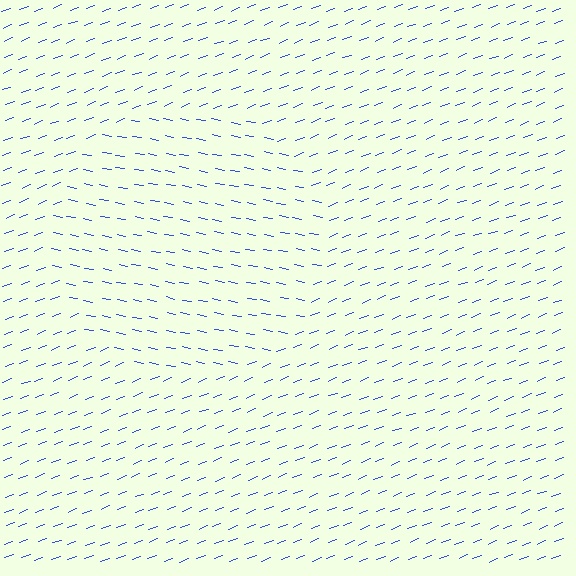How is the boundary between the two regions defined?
The boundary is defined purely by a change in line orientation (approximately 31 degrees difference). All lines are the same color and thickness.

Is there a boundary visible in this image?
Yes, there is a texture boundary formed by a change in line orientation.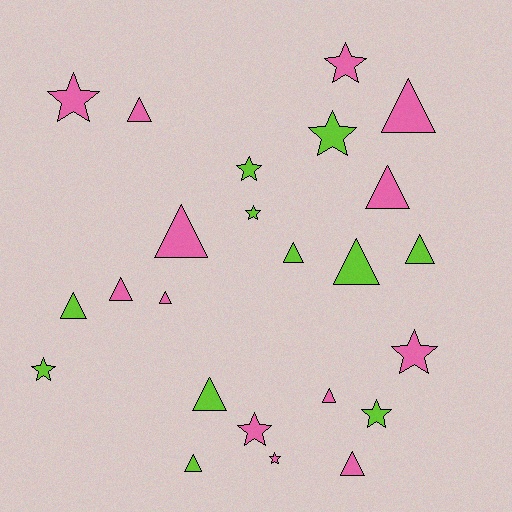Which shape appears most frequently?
Triangle, with 14 objects.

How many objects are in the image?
There are 24 objects.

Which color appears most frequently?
Pink, with 13 objects.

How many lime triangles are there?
There are 6 lime triangles.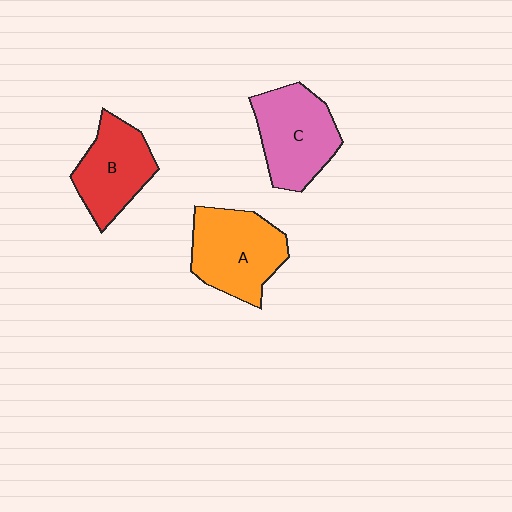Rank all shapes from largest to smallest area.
From largest to smallest: A (orange), C (pink), B (red).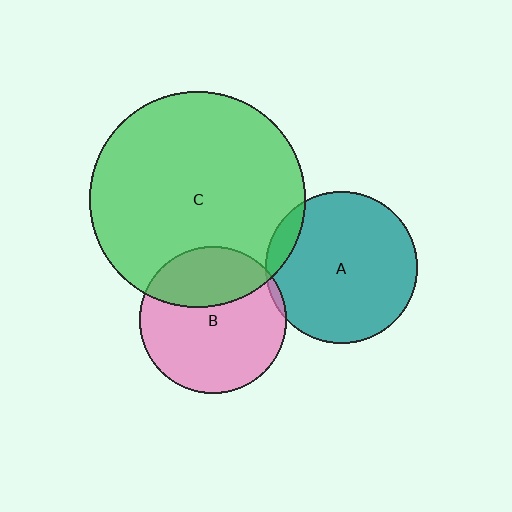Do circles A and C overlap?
Yes.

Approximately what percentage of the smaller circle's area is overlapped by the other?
Approximately 10%.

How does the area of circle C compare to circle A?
Approximately 2.0 times.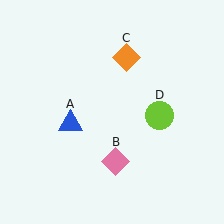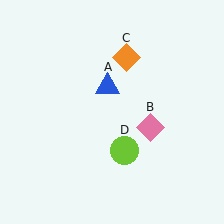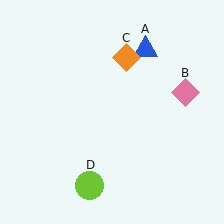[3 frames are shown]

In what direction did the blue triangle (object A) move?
The blue triangle (object A) moved up and to the right.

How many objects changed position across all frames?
3 objects changed position: blue triangle (object A), pink diamond (object B), lime circle (object D).